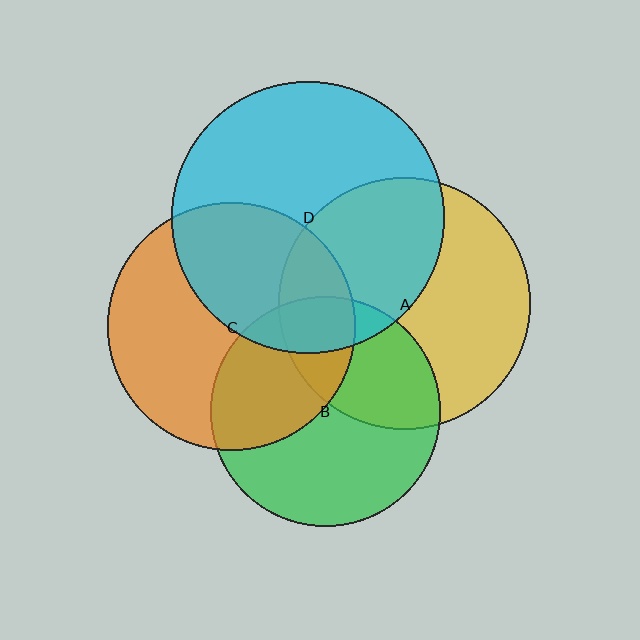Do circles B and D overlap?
Yes.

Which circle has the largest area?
Circle D (cyan).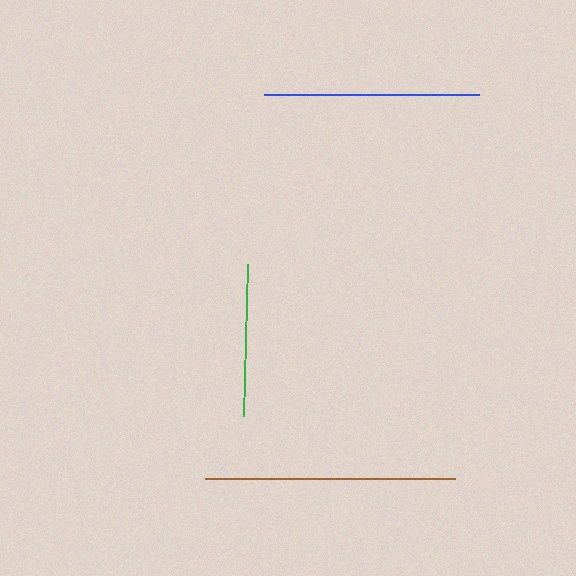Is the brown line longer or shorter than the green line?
The brown line is longer than the green line.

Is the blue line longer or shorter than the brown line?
The brown line is longer than the blue line.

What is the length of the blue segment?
The blue segment is approximately 214 pixels long.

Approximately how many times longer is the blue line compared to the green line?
The blue line is approximately 1.4 times the length of the green line.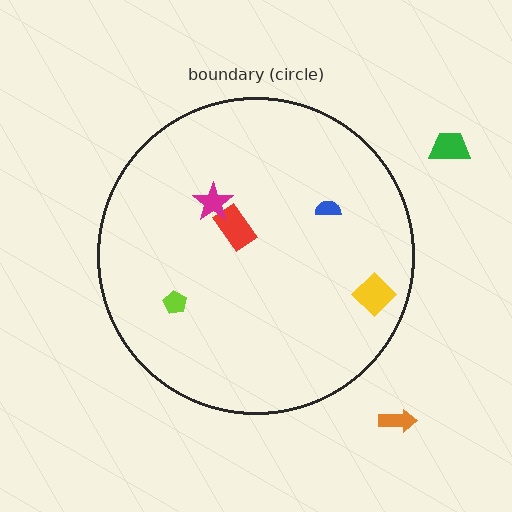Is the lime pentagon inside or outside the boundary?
Inside.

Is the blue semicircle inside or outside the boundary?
Inside.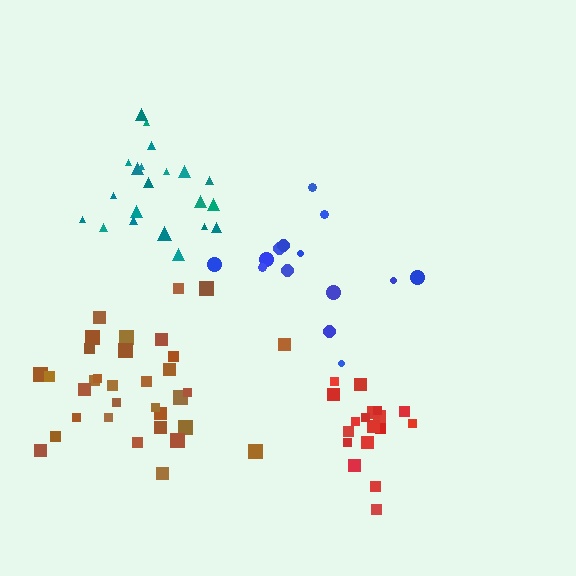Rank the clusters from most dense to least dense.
teal, brown, red, blue.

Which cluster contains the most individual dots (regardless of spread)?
Brown (33).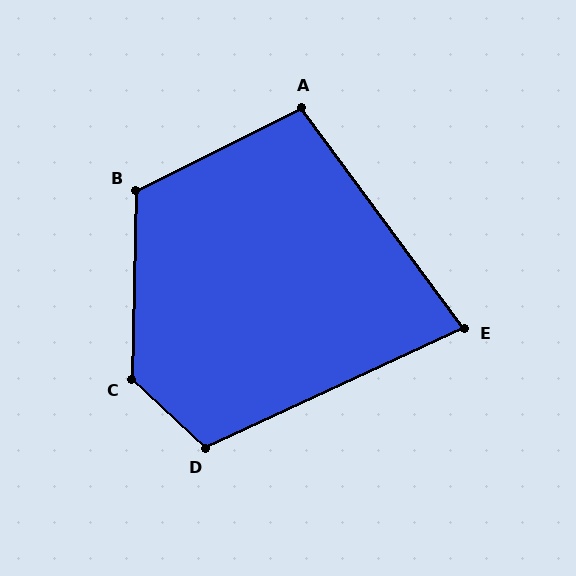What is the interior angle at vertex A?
Approximately 100 degrees (obtuse).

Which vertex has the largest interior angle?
C, at approximately 132 degrees.